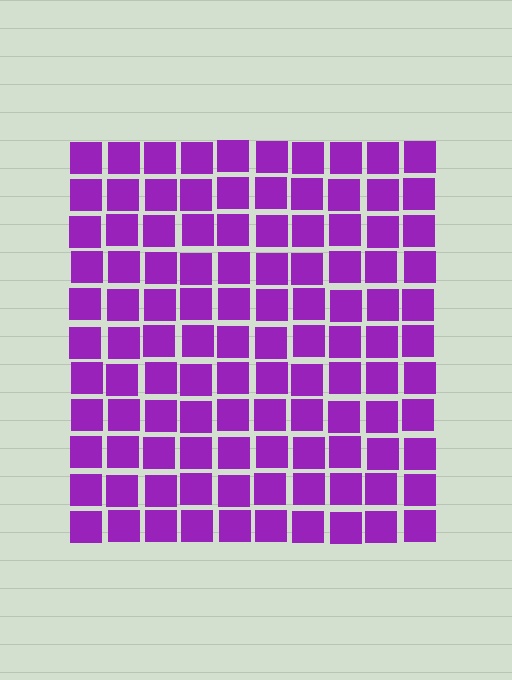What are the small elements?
The small elements are squares.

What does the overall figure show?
The overall figure shows a square.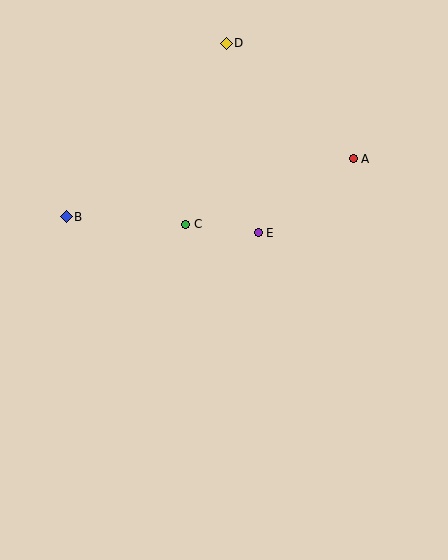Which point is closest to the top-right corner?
Point A is closest to the top-right corner.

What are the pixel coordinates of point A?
Point A is at (353, 159).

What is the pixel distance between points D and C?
The distance between D and C is 185 pixels.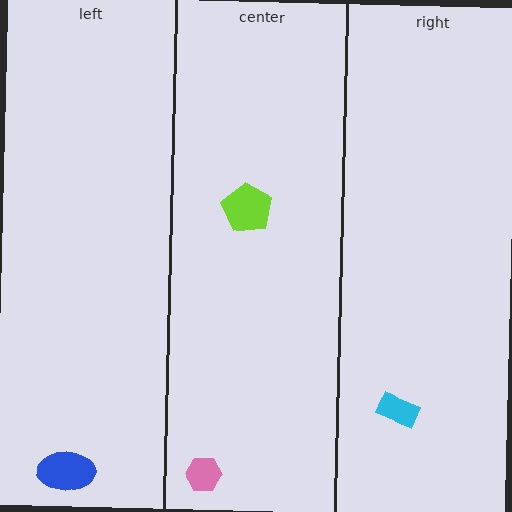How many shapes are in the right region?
1.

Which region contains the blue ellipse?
The left region.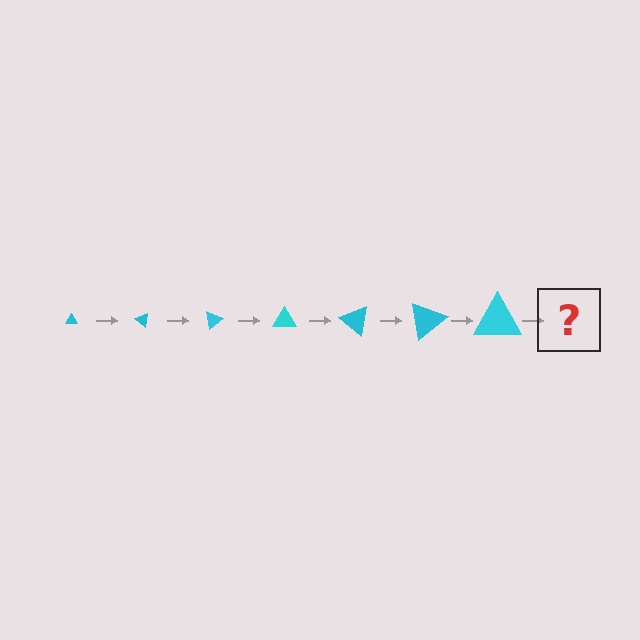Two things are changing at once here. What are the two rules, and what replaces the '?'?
The two rules are that the triangle grows larger each step and it rotates 40 degrees each step. The '?' should be a triangle, larger than the previous one and rotated 280 degrees from the start.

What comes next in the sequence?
The next element should be a triangle, larger than the previous one and rotated 280 degrees from the start.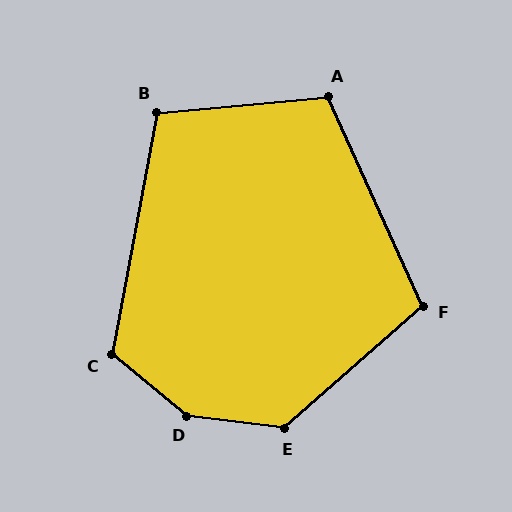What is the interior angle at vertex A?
Approximately 109 degrees (obtuse).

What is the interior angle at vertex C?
Approximately 119 degrees (obtuse).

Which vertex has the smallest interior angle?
B, at approximately 106 degrees.